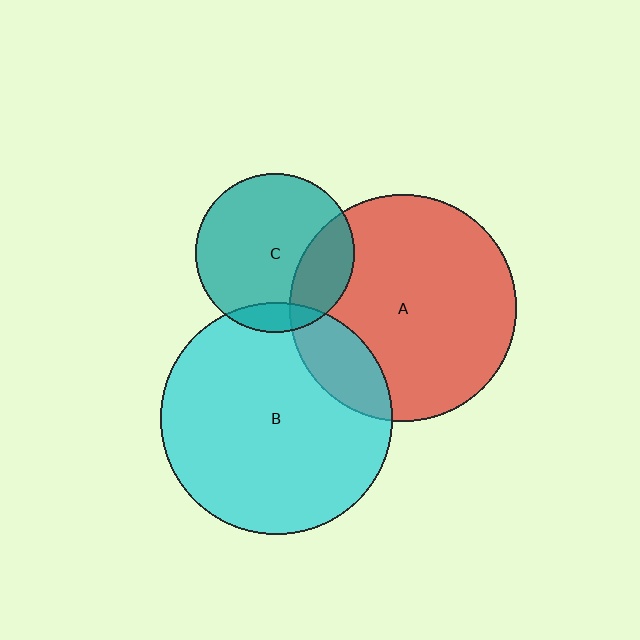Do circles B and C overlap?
Yes.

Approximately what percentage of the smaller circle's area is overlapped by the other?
Approximately 10%.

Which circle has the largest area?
Circle B (cyan).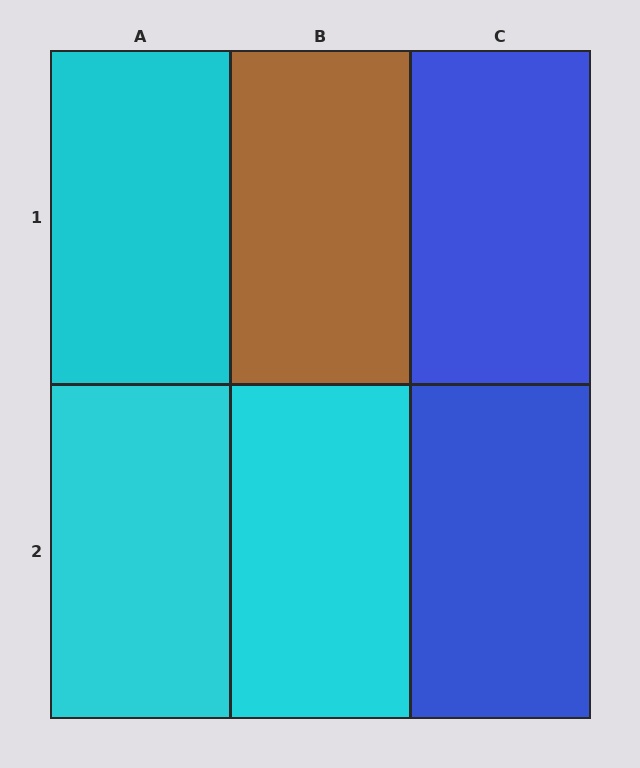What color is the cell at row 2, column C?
Blue.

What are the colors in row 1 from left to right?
Cyan, brown, blue.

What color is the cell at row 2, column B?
Cyan.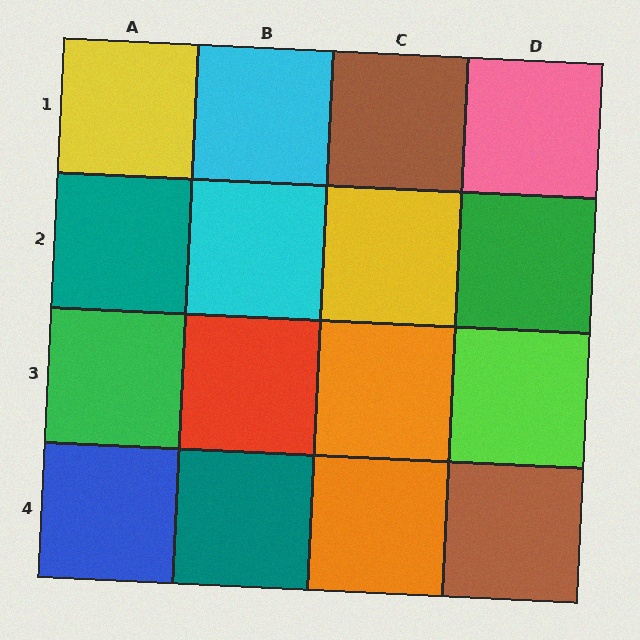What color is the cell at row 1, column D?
Pink.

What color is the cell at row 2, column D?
Green.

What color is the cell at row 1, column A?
Yellow.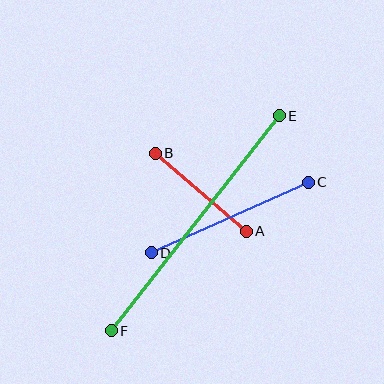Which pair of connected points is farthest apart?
Points E and F are farthest apart.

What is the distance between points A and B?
The distance is approximately 120 pixels.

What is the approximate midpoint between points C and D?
The midpoint is at approximately (230, 218) pixels.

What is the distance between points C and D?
The distance is approximately 172 pixels.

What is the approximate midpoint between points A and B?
The midpoint is at approximately (201, 192) pixels.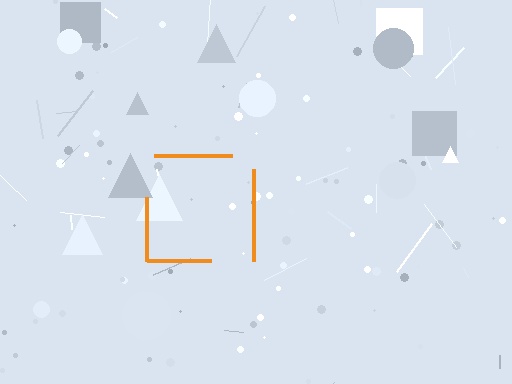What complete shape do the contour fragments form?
The contour fragments form a square.